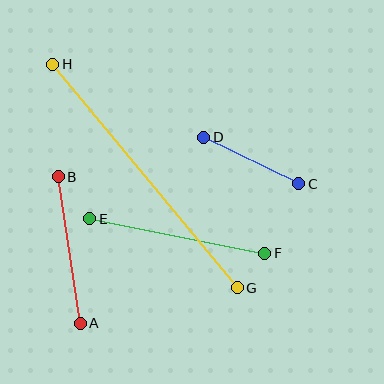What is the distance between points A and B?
The distance is approximately 148 pixels.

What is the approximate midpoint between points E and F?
The midpoint is at approximately (177, 236) pixels.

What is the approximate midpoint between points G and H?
The midpoint is at approximately (145, 176) pixels.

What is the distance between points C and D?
The distance is approximately 106 pixels.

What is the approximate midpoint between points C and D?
The midpoint is at approximately (251, 160) pixels.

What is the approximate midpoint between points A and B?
The midpoint is at approximately (69, 250) pixels.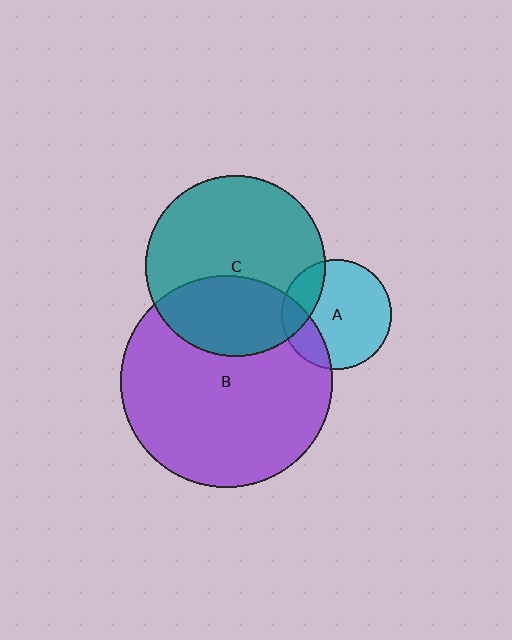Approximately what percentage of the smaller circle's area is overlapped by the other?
Approximately 35%.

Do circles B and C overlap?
Yes.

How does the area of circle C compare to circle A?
Approximately 2.7 times.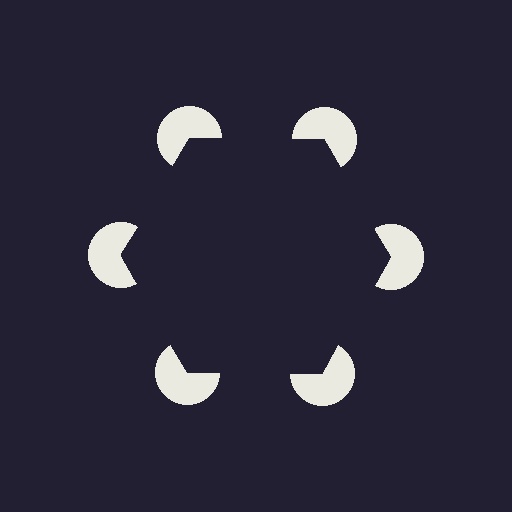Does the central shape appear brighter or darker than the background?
It typically appears slightly darker than the background, even though no actual brightness change is drawn.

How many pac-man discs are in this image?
There are 6 — one at each vertex of the illusory hexagon.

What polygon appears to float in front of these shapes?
An illusory hexagon — its edges are inferred from the aligned wedge cuts in the pac-man discs, not physically drawn.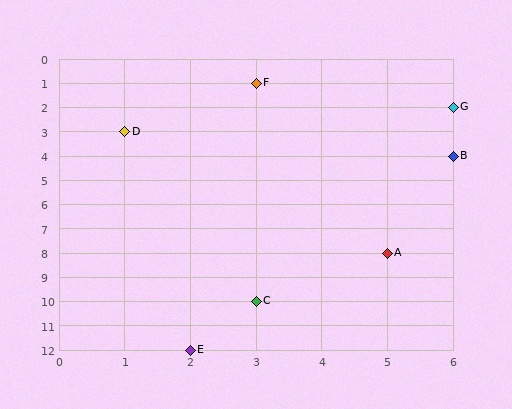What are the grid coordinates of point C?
Point C is at grid coordinates (3, 10).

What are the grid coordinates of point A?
Point A is at grid coordinates (5, 8).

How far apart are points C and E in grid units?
Points C and E are 1 column and 2 rows apart (about 2.2 grid units diagonally).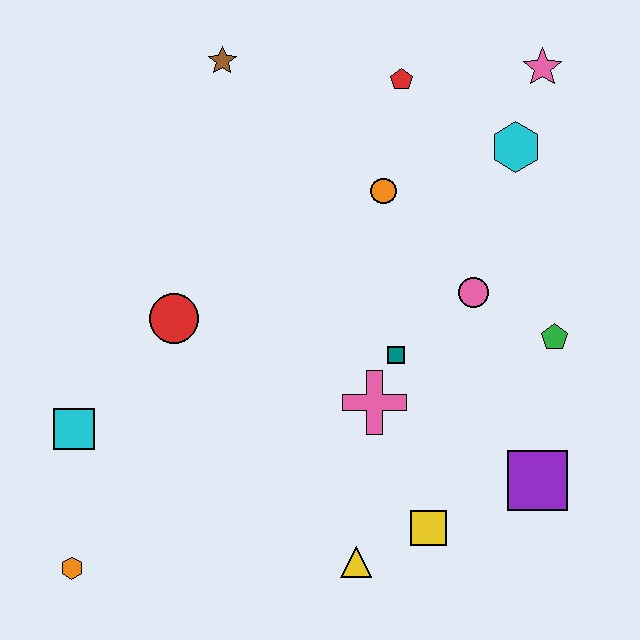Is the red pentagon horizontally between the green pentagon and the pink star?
No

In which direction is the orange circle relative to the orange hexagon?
The orange circle is above the orange hexagon.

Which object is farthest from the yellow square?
The brown star is farthest from the yellow square.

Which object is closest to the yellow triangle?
The yellow square is closest to the yellow triangle.